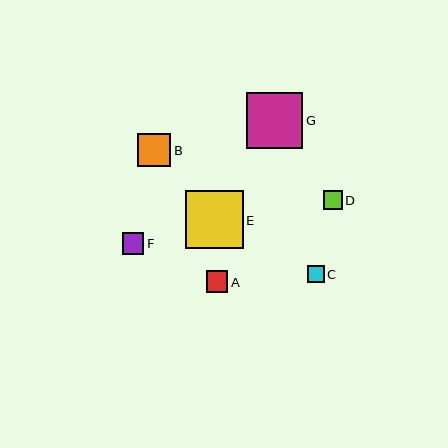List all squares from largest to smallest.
From largest to smallest: E, G, B, A, F, D, C.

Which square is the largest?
Square E is the largest with a size of approximately 58 pixels.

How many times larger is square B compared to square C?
Square B is approximately 2.0 times the size of square C.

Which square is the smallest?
Square C is the smallest with a size of approximately 17 pixels.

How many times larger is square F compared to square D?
Square F is approximately 1.1 times the size of square D.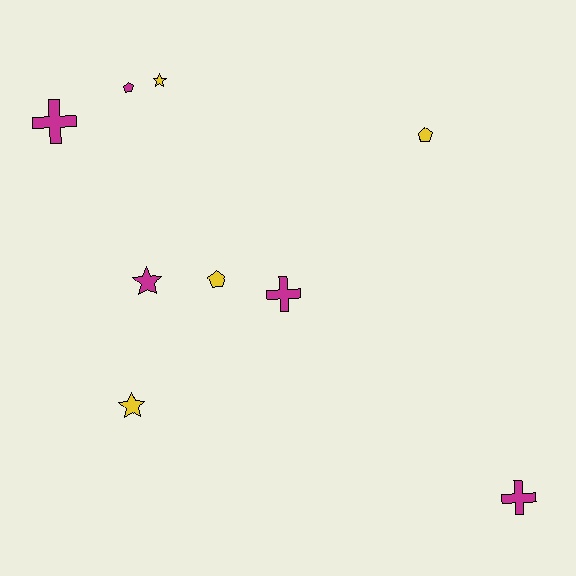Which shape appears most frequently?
Pentagon, with 3 objects.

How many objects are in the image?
There are 9 objects.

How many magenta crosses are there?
There are 3 magenta crosses.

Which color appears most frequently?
Magenta, with 5 objects.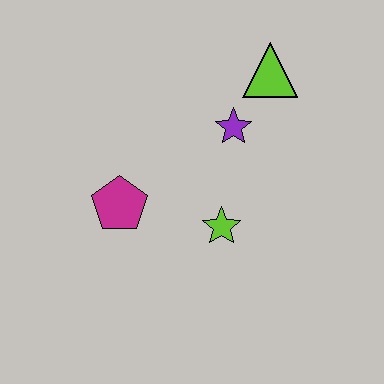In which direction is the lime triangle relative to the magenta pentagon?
The lime triangle is to the right of the magenta pentagon.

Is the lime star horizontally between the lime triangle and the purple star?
No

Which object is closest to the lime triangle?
The purple star is closest to the lime triangle.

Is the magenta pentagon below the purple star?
Yes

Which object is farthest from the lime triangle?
The magenta pentagon is farthest from the lime triangle.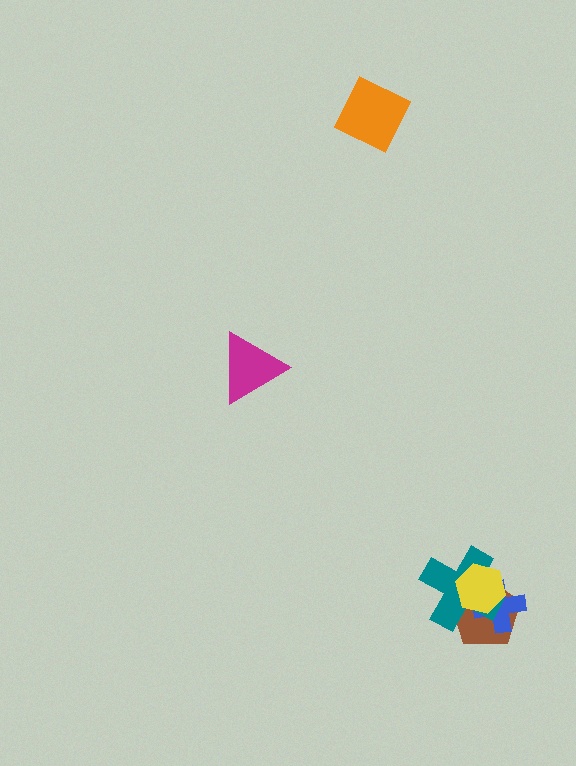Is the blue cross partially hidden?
Yes, it is partially covered by another shape.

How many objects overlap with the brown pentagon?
3 objects overlap with the brown pentagon.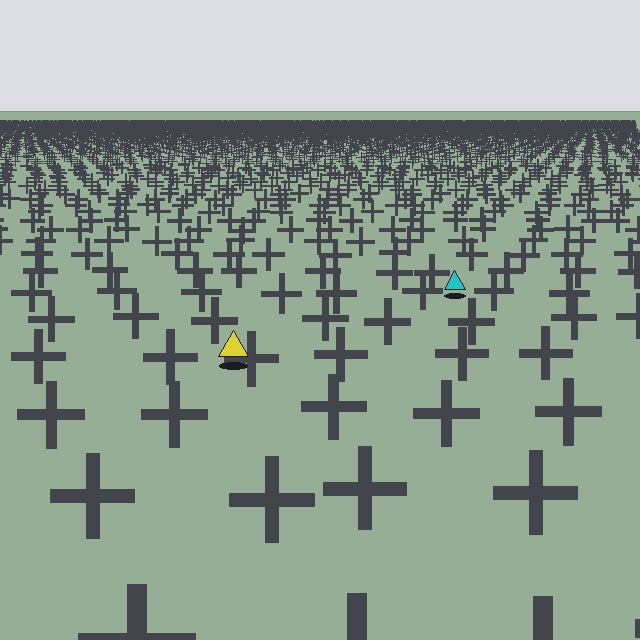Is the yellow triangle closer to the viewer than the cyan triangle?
Yes. The yellow triangle is closer — you can tell from the texture gradient: the ground texture is coarser near it.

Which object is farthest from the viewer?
The cyan triangle is farthest from the viewer. It appears smaller and the ground texture around it is denser.